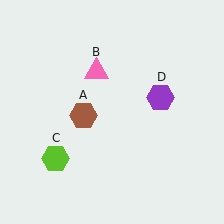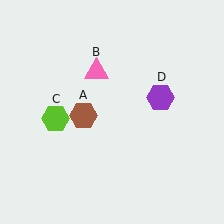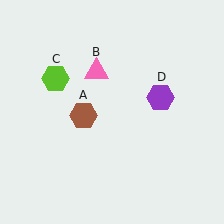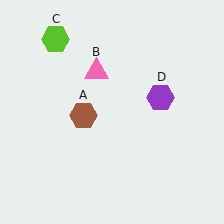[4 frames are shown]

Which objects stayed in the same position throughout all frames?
Brown hexagon (object A) and pink triangle (object B) and purple hexagon (object D) remained stationary.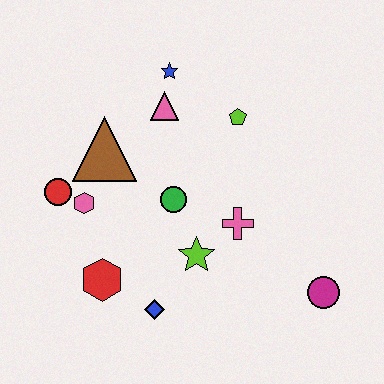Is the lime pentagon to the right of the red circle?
Yes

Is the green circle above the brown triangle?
No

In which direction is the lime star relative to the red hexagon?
The lime star is to the right of the red hexagon.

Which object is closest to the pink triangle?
The blue star is closest to the pink triangle.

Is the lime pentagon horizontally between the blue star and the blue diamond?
No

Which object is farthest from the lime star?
The blue star is farthest from the lime star.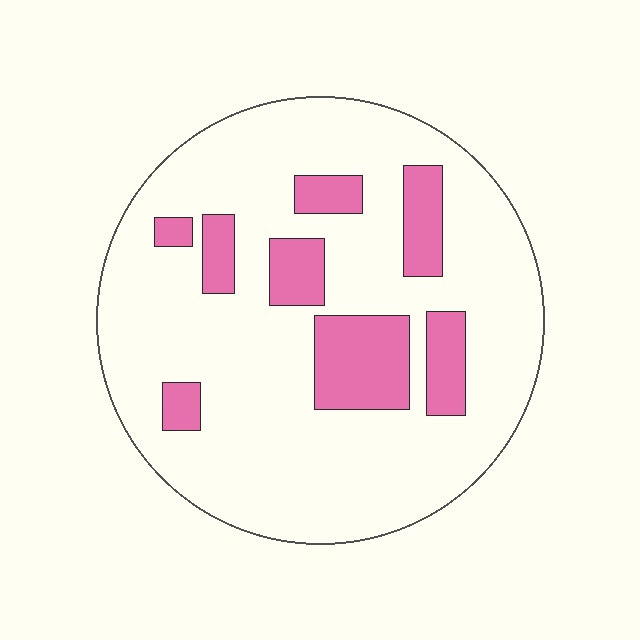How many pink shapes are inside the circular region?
8.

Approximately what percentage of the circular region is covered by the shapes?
Approximately 20%.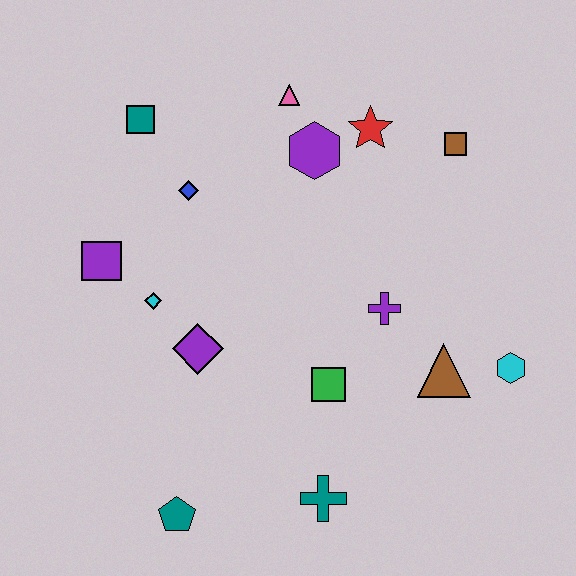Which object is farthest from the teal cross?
The teal square is farthest from the teal cross.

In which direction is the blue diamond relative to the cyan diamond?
The blue diamond is above the cyan diamond.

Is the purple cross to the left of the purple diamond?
No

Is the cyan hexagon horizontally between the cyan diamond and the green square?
No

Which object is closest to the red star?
The purple hexagon is closest to the red star.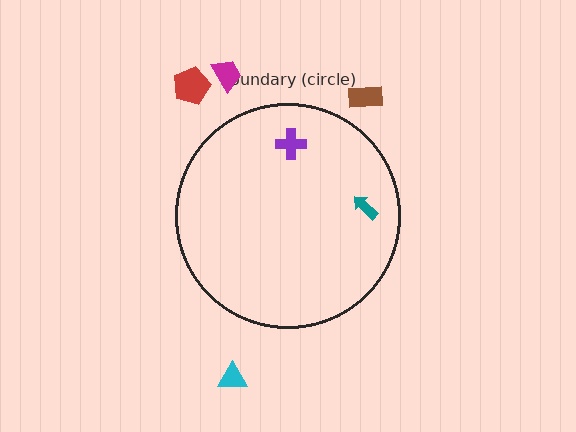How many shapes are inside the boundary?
2 inside, 4 outside.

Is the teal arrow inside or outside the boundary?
Inside.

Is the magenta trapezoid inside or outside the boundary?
Outside.